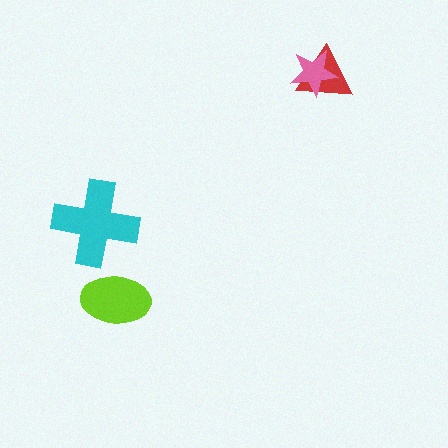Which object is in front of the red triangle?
The pink star is in front of the red triangle.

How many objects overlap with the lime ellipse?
0 objects overlap with the lime ellipse.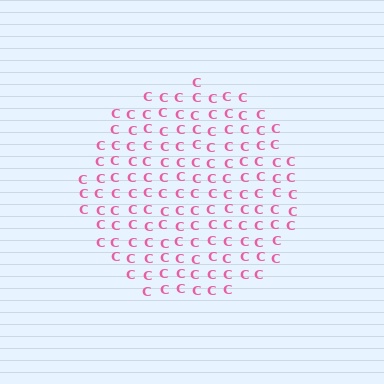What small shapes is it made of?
It is made of small letter C's.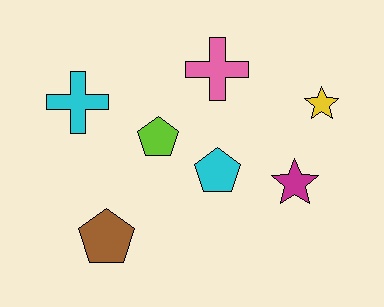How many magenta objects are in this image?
There is 1 magenta object.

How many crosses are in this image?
There are 2 crosses.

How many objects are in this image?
There are 7 objects.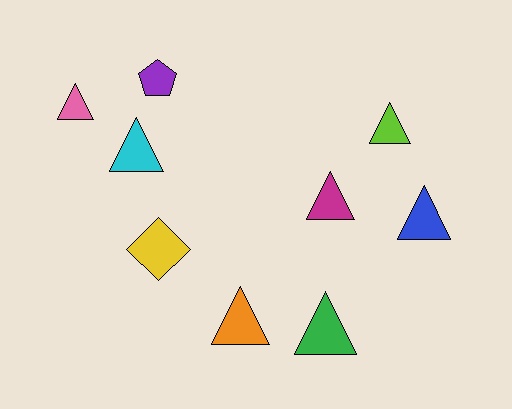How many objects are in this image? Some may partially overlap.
There are 9 objects.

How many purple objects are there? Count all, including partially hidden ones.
There is 1 purple object.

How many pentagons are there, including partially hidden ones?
There is 1 pentagon.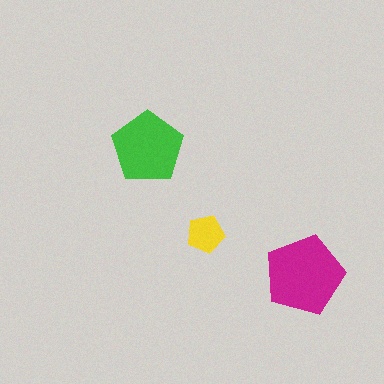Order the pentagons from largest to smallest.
the magenta one, the green one, the yellow one.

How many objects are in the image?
There are 3 objects in the image.